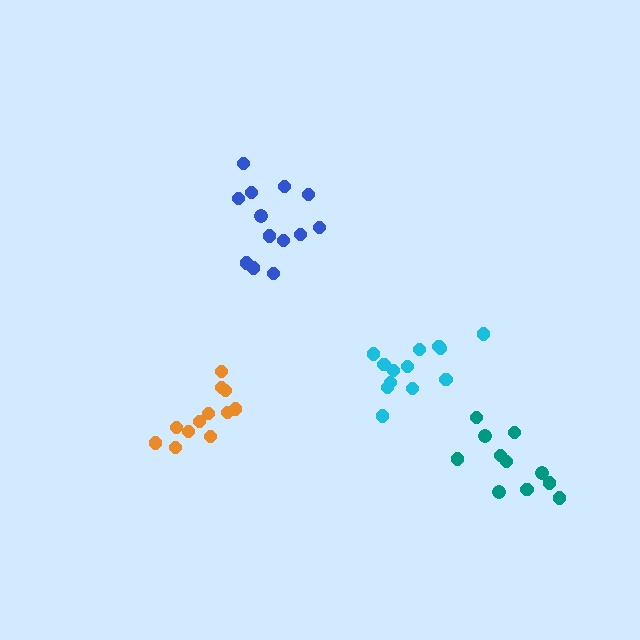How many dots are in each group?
Group 1: 13 dots, Group 2: 11 dots, Group 3: 12 dots, Group 4: 13 dots (49 total).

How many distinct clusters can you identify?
There are 4 distinct clusters.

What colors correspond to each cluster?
The clusters are colored: blue, teal, orange, cyan.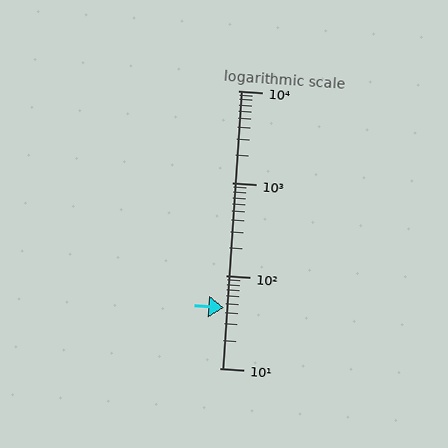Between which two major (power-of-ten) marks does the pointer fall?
The pointer is between 10 and 100.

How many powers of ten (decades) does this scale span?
The scale spans 3 decades, from 10 to 10000.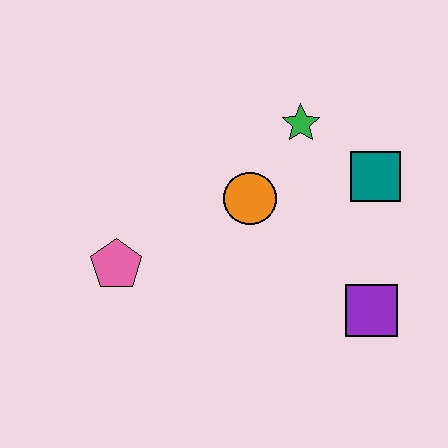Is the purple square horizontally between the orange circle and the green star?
No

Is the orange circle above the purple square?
Yes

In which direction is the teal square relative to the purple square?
The teal square is above the purple square.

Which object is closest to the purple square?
The teal square is closest to the purple square.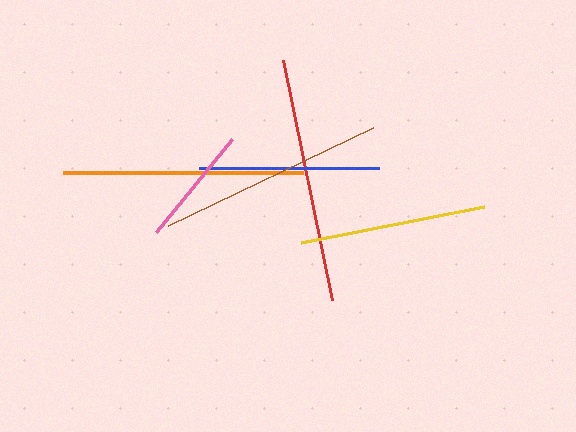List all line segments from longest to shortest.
From longest to shortest: red, orange, brown, yellow, blue, pink.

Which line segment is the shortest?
The pink line is the shortest at approximately 120 pixels.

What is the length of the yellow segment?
The yellow segment is approximately 187 pixels long.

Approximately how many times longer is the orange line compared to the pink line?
The orange line is approximately 2.0 times the length of the pink line.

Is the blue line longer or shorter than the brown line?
The brown line is longer than the blue line.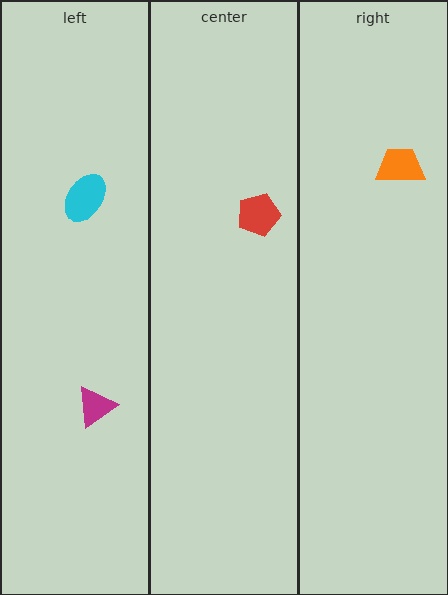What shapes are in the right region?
The orange trapezoid.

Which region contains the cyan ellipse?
The left region.